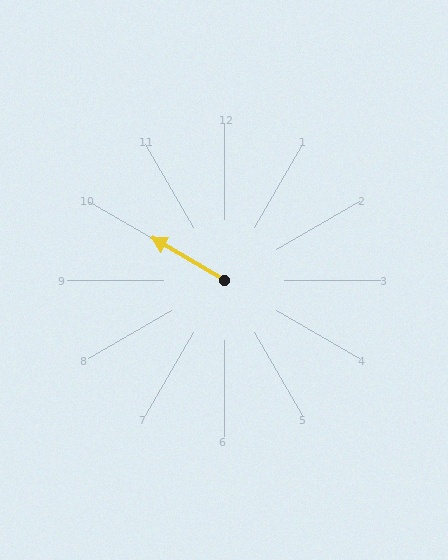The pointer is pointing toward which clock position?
Roughly 10 o'clock.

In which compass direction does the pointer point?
Northwest.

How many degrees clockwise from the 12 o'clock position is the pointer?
Approximately 300 degrees.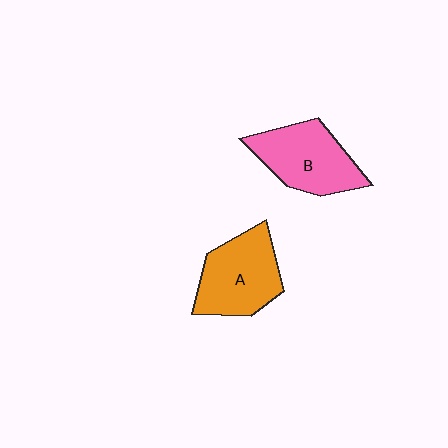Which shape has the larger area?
Shape B (pink).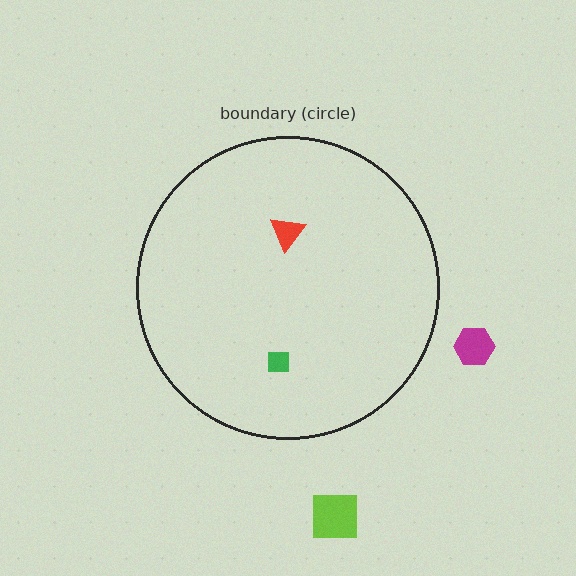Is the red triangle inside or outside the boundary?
Inside.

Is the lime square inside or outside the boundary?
Outside.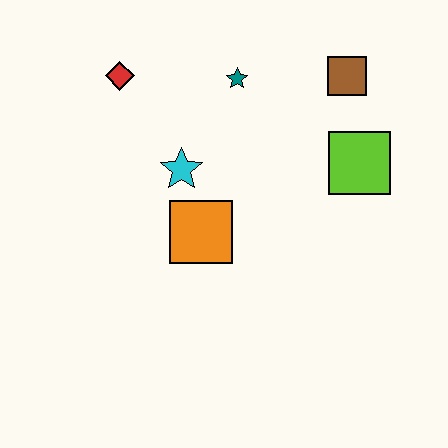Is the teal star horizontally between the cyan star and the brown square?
Yes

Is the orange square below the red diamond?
Yes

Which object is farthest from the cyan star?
The brown square is farthest from the cyan star.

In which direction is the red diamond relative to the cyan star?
The red diamond is above the cyan star.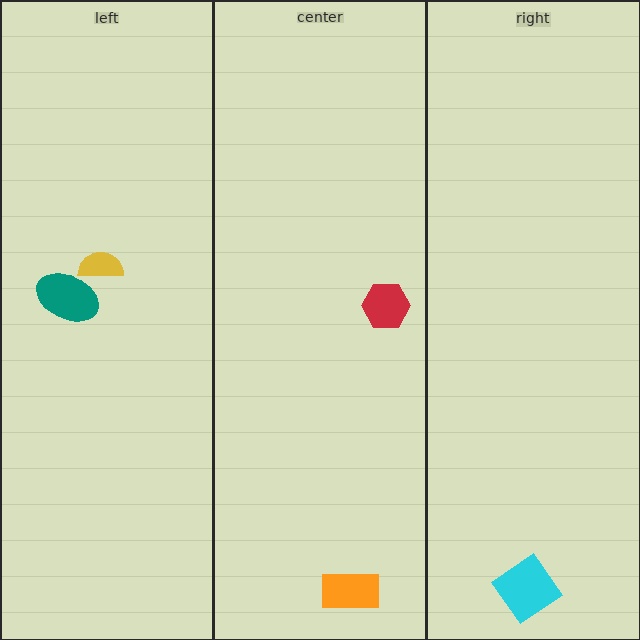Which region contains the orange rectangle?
The center region.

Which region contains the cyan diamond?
The right region.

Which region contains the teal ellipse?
The left region.